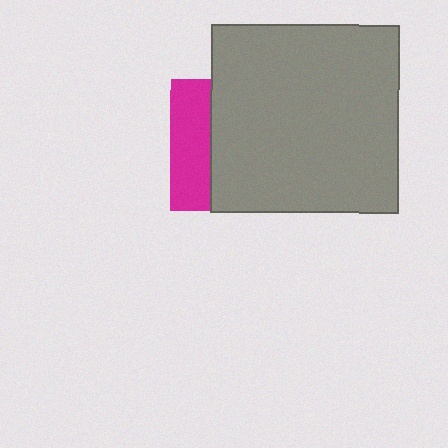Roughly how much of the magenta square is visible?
A small part of it is visible (roughly 30%).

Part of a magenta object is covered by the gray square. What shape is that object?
It is a square.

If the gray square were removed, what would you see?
You would see the complete magenta square.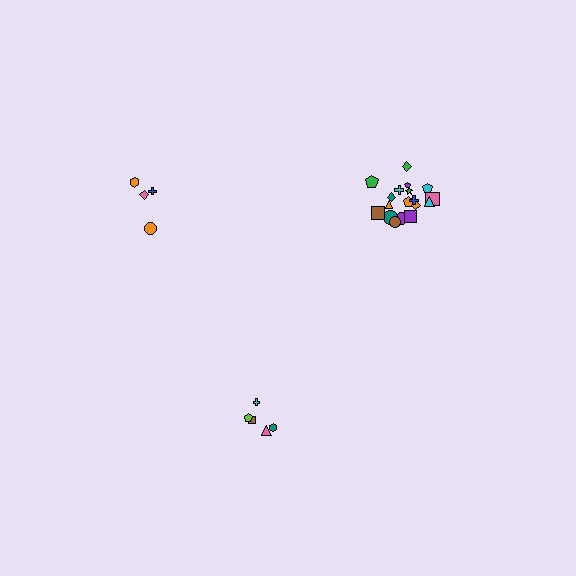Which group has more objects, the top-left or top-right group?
The top-right group.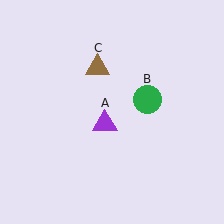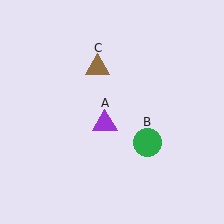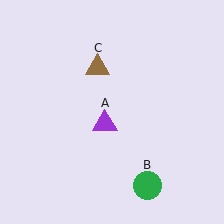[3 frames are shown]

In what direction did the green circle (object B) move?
The green circle (object B) moved down.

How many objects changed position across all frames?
1 object changed position: green circle (object B).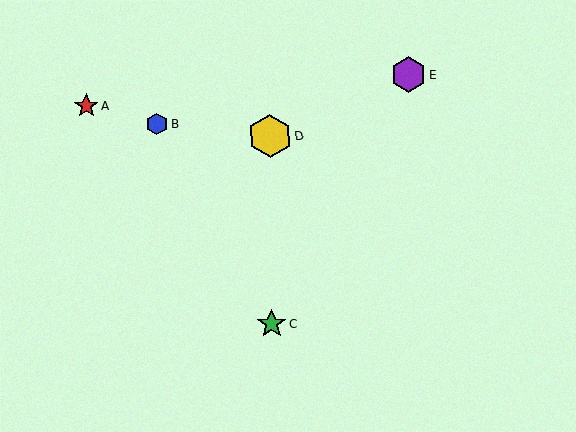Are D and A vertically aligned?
No, D is at x≈270 and A is at x≈86.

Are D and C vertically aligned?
Yes, both are at x≈270.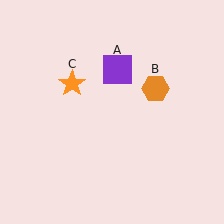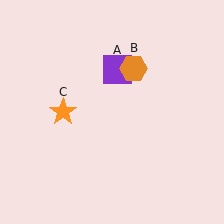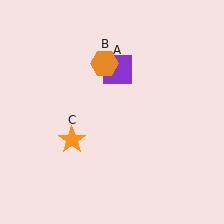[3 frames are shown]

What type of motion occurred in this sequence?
The orange hexagon (object B), orange star (object C) rotated counterclockwise around the center of the scene.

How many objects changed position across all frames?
2 objects changed position: orange hexagon (object B), orange star (object C).